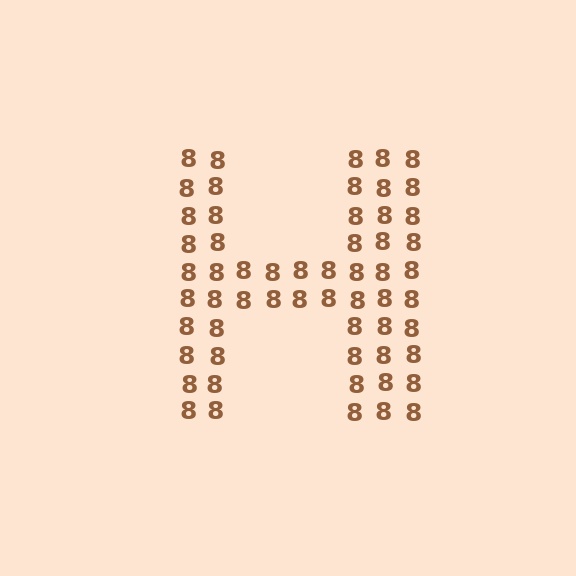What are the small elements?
The small elements are digit 8's.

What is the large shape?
The large shape is the letter H.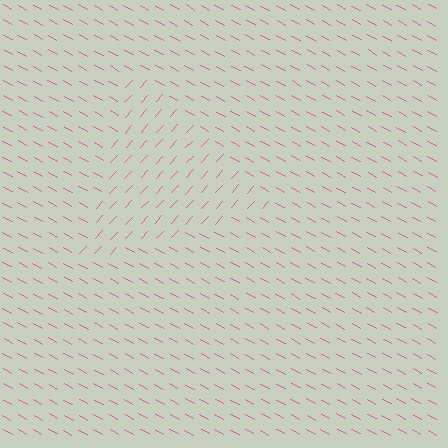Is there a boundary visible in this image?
Yes, there is a texture boundary formed by a change in line orientation.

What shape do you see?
I see a triangle.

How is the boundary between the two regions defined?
The boundary is defined purely by a change in line orientation (approximately 76 degrees difference). All lines are the same color and thickness.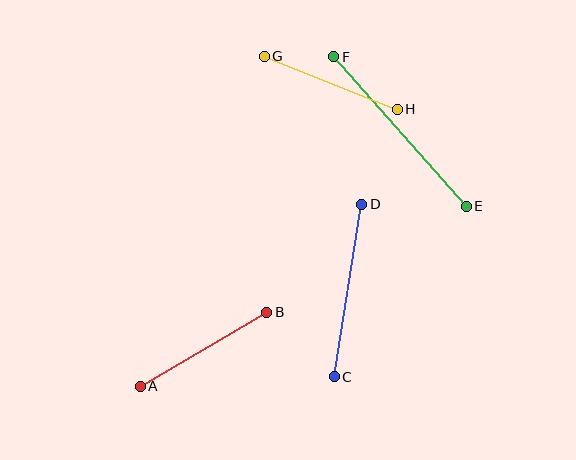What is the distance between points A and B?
The distance is approximately 146 pixels.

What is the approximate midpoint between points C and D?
The midpoint is at approximately (348, 290) pixels.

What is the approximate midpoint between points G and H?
The midpoint is at approximately (331, 83) pixels.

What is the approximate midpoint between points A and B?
The midpoint is at approximately (204, 349) pixels.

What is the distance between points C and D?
The distance is approximately 175 pixels.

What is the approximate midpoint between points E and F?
The midpoint is at approximately (400, 132) pixels.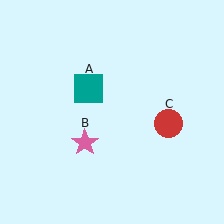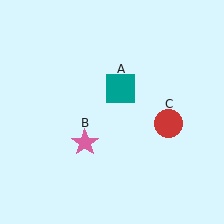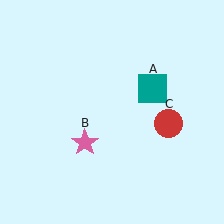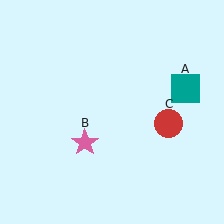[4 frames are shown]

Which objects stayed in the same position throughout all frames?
Pink star (object B) and red circle (object C) remained stationary.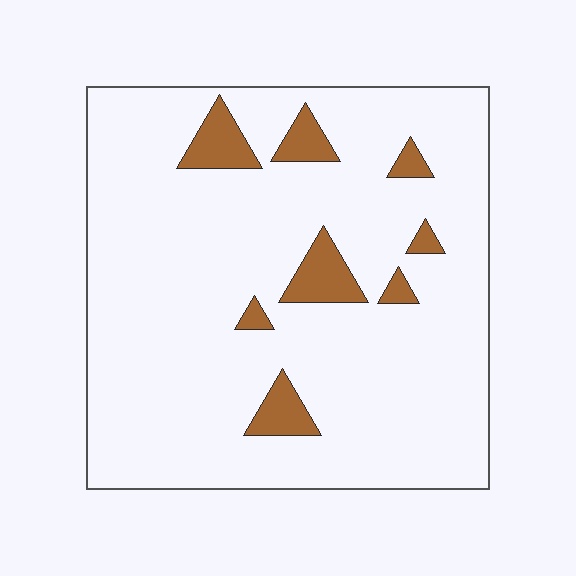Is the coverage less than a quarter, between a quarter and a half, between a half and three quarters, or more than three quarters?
Less than a quarter.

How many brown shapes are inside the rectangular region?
8.